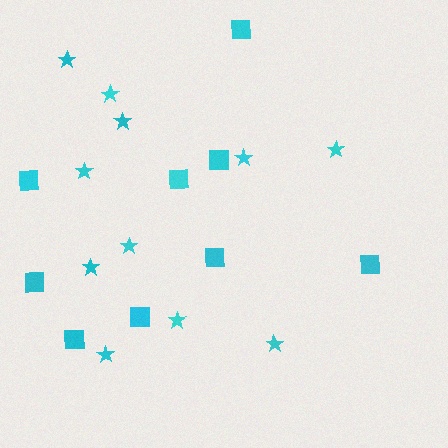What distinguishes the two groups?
There are 2 groups: one group of stars (11) and one group of squares (9).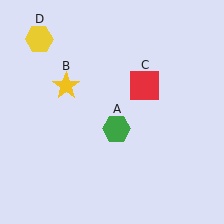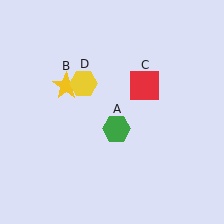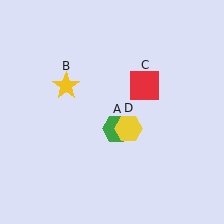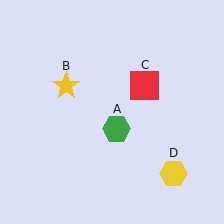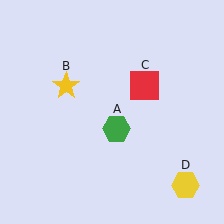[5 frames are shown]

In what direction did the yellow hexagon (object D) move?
The yellow hexagon (object D) moved down and to the right.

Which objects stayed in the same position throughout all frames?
Green hexagon (object A) and yellow star (object B) and red square (object C) remained stationary.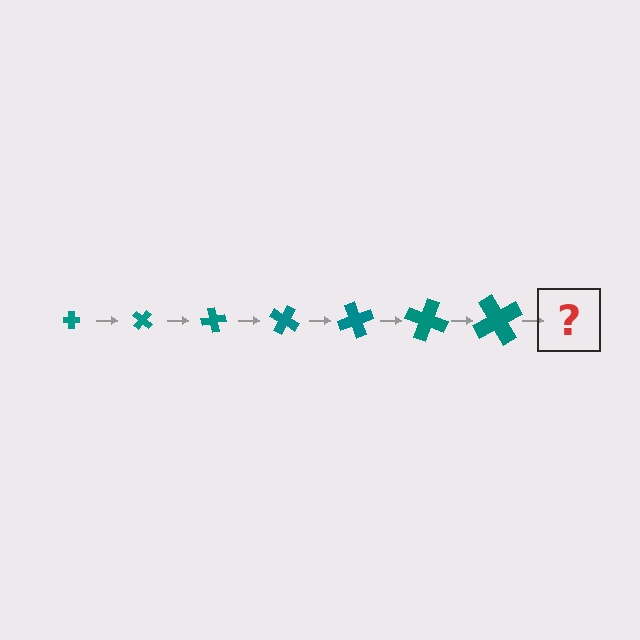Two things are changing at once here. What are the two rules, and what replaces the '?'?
The two rules are that the cross grows larger each step and it rotates 40 degrees each step. The '?' should be a cross, larger than the previous one and rotated 280 degrees from the start.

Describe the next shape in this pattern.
It should be a cross, larger than the previous one and rotated 280 degrees from the start.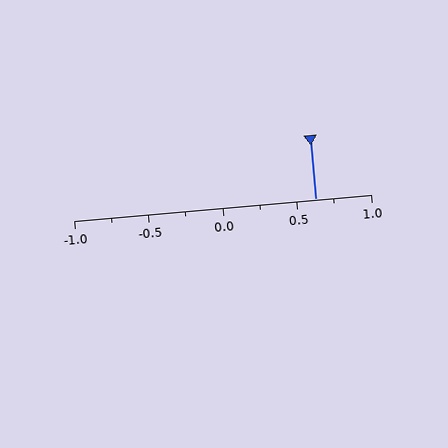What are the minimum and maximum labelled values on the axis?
The axis runs from -1.0 to 1.0.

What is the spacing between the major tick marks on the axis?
The major ticks are spaced 0.5 apart.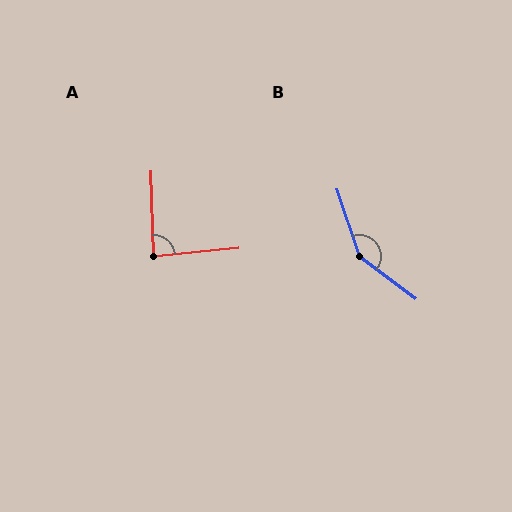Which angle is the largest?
B, at approximately 145 degrees.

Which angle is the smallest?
A, at approximately 86 degrees.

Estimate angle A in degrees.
Approximately 86 degrees.